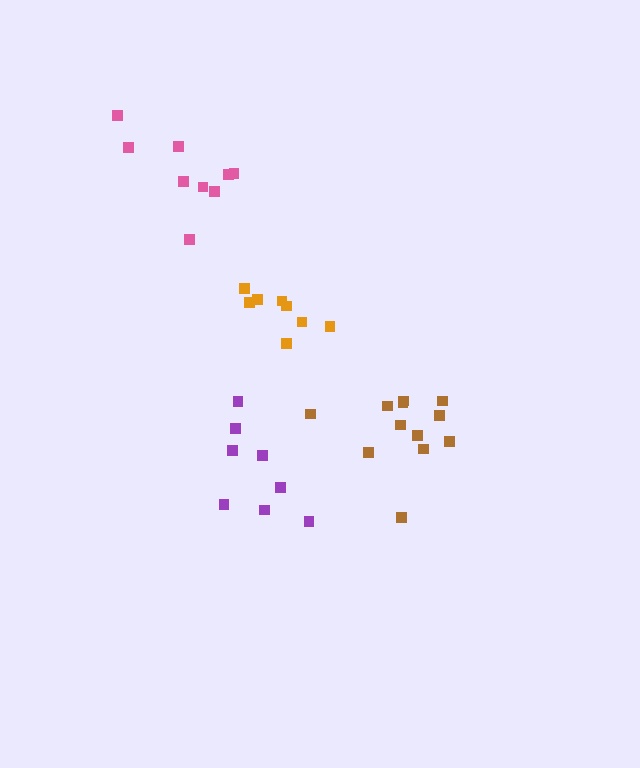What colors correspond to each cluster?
The clusters are colored: purple, pink, orange, brown.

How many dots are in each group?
Group 1: 8 dots, Group 2: 9 dots, Group 3: 8 dots, Group 4: 12 dots (37 total).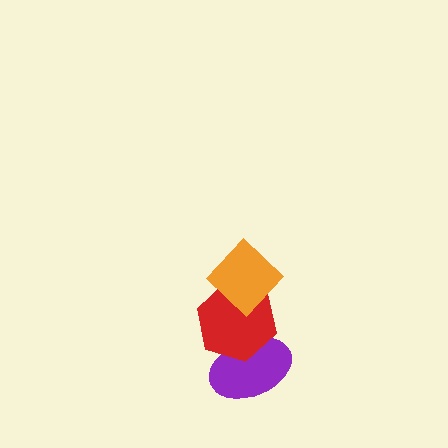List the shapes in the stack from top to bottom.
From top to bottom: the orange diamond, the red hexagon, the purple ellipse.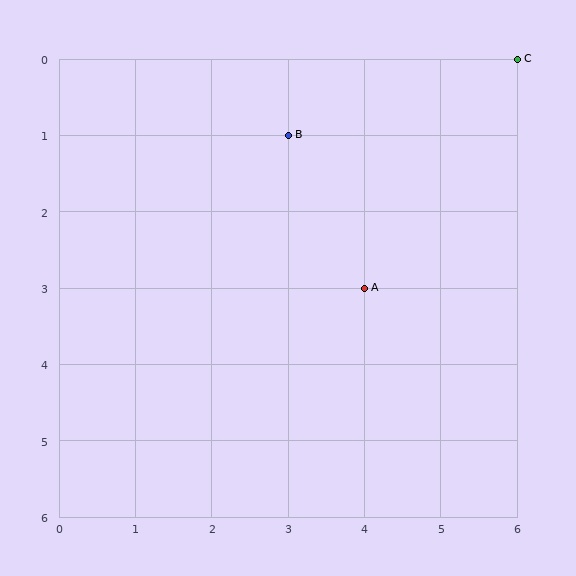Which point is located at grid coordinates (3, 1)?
Point B is at (3, 1).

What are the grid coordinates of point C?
Point C is at grid coordinates (6, 0).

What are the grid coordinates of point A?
Point A is at grid coordinates (4, 3).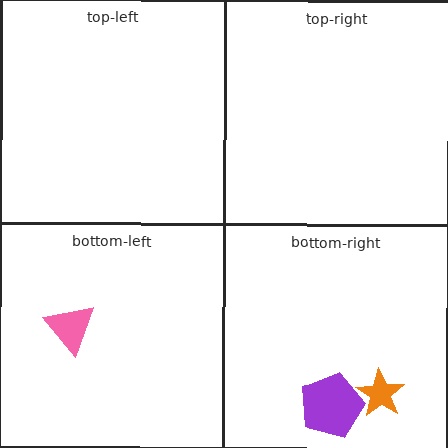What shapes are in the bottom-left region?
The pink triangle.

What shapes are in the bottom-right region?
The orange star, the purple pentagon.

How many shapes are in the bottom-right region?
2.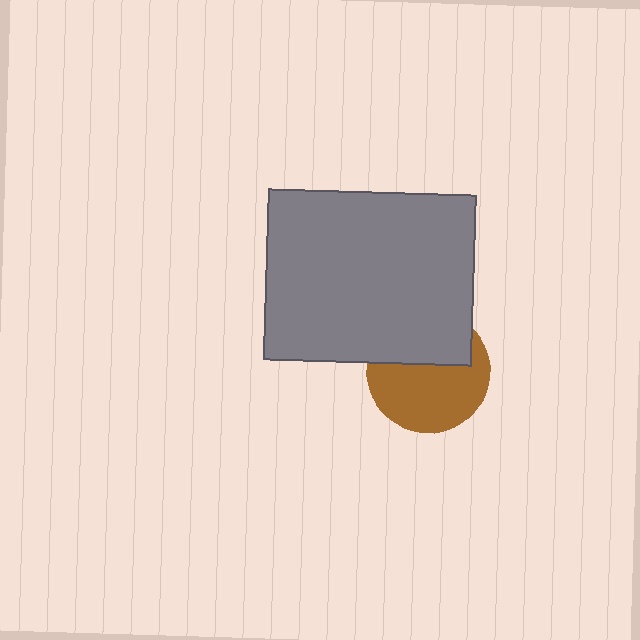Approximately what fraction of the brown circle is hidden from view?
Roughly 40% of the brown circle is hidden behind the gray rectangle.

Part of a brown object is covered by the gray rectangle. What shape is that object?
It is a circle.